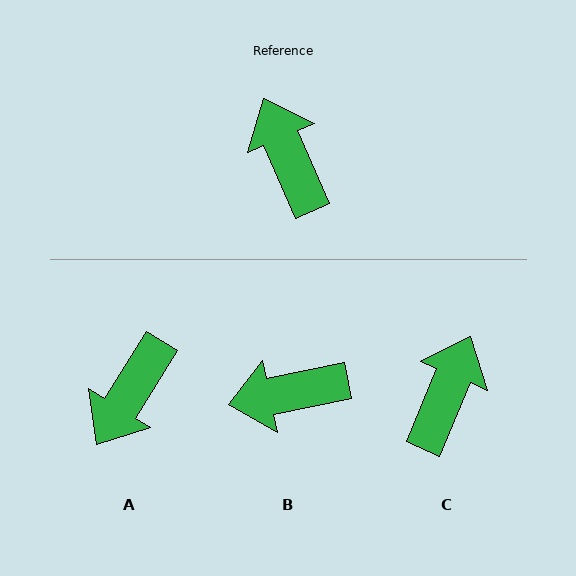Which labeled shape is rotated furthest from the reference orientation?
A, about 124 degrees away.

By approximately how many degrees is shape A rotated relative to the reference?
Approximately 124 degrees counter-clockwise.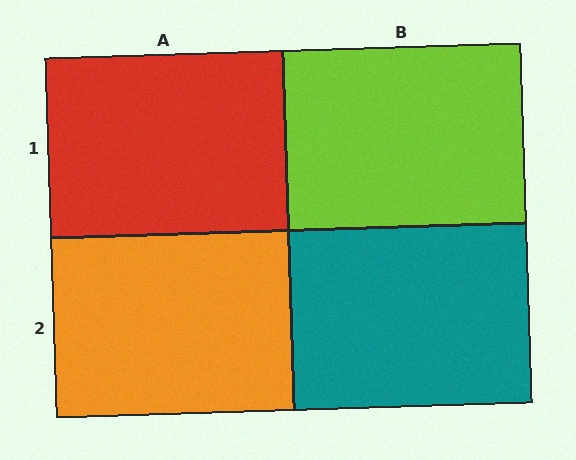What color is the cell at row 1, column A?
Red.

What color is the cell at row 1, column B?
Lime.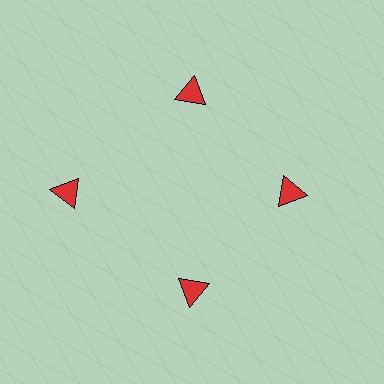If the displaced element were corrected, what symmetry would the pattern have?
It would have 4-fold rotational symmetry — the pattern would map onto itself every 90 degrees.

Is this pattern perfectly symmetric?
No. The 4 red triangles are arranged in a ring, but one element near the 9 o'clock position is pushed outward from the center, breaking the 4-fold rotational symmetry.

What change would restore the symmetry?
The symmetry would be restored by moving it inward, back onto the ring so that all 4 triangles sit at equal angles and equal distance from the center.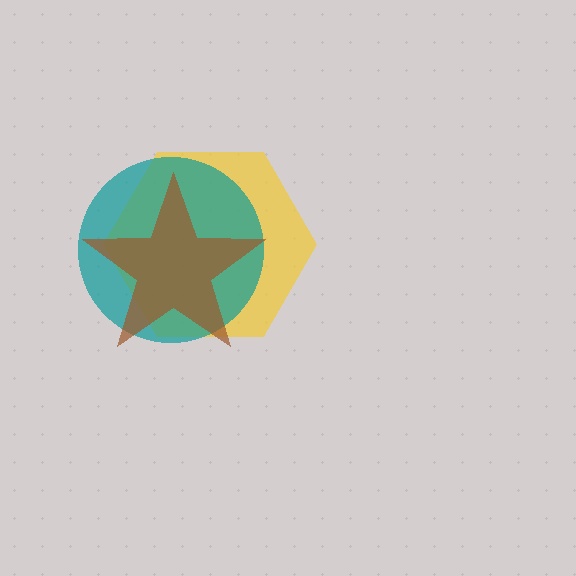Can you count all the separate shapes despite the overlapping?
Yes, there are 3 separate shapes.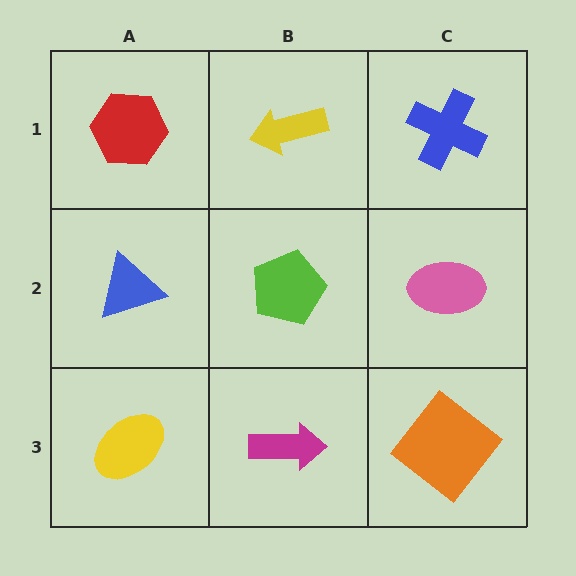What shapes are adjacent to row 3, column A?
A blue triangle (row 2, column A), a magenta arrow (row 3, column B).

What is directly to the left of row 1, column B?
A red hexagon.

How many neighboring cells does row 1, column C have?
2.